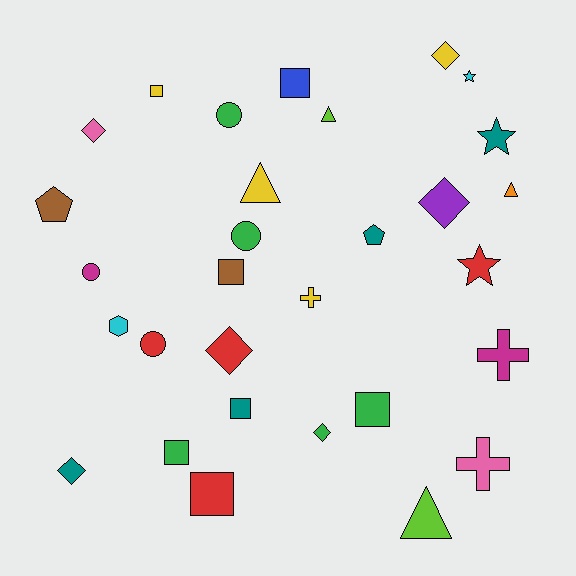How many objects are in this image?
There are 30 objects.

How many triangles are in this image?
There are 4 triangles.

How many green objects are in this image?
There are 5 green objects.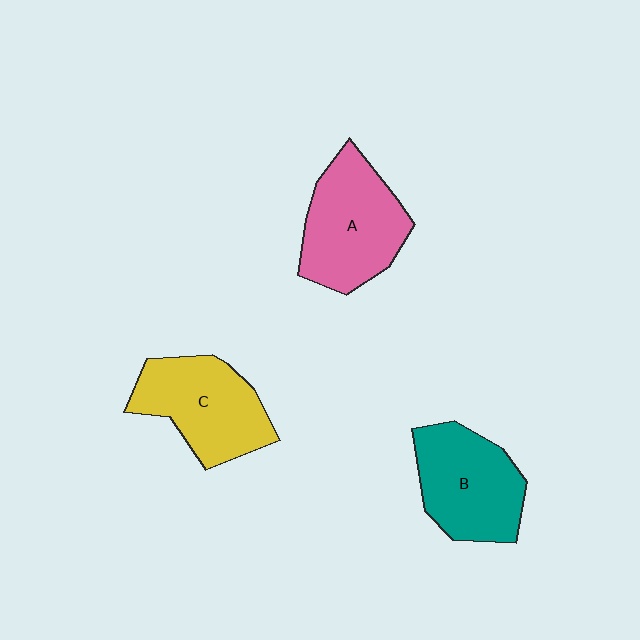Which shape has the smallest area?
Shape B (teal).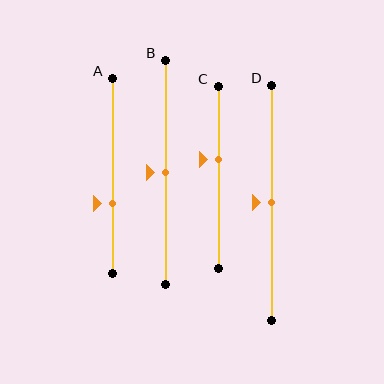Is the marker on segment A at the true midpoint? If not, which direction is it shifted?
No, the marker on segment A is shifted downward by about 14% of the segment length.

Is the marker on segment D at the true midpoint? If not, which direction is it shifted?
Yes, the marker on segment D is at the true midpoint.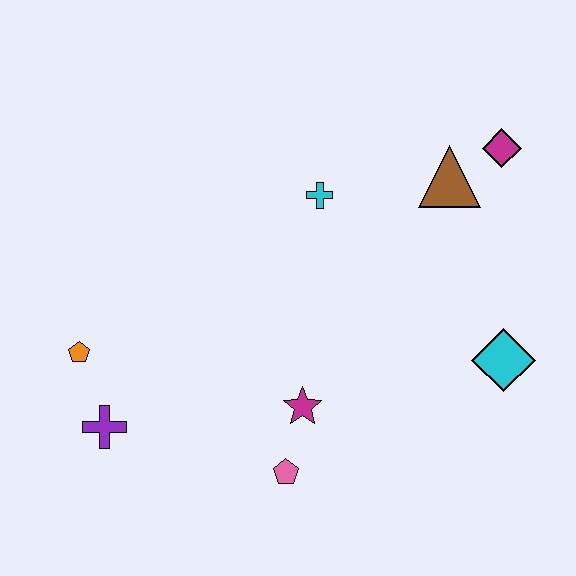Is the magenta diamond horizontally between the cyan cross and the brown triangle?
No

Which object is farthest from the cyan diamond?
The orange pentagon is farthest from the cyan diamond.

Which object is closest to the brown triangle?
The magenta diamond is closest to the brown triangle.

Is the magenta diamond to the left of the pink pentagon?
No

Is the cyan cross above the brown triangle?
No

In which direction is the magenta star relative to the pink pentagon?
The magenta star is above the pink pentagon.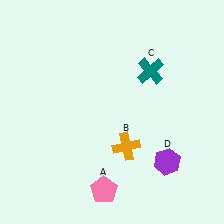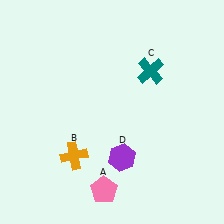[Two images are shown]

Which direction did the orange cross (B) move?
The orange cross (B) moved left.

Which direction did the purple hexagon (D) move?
The purple hexagon (D) moved left.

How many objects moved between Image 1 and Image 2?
2 objects moved between the two images.